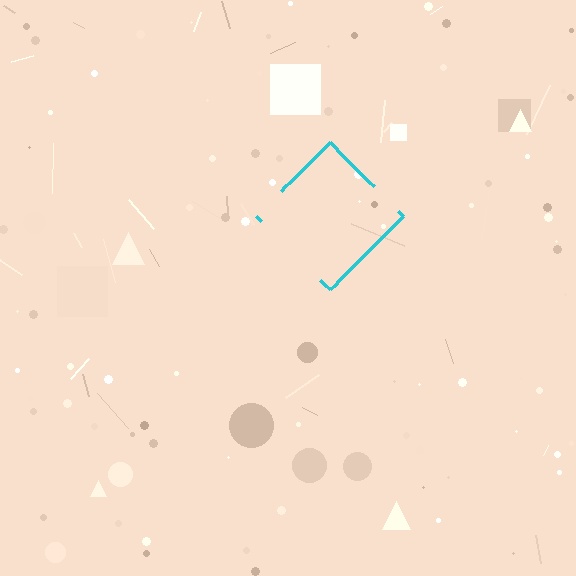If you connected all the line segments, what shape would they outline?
They would outline a diamond.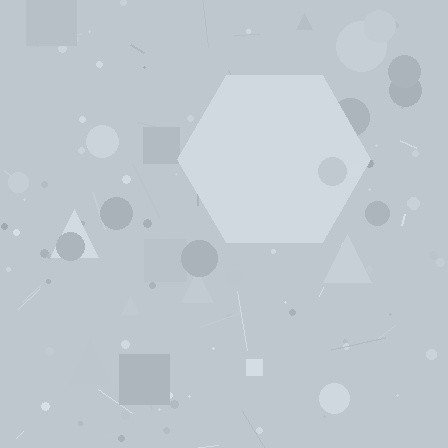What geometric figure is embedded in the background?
A hexagon is embedded in the background.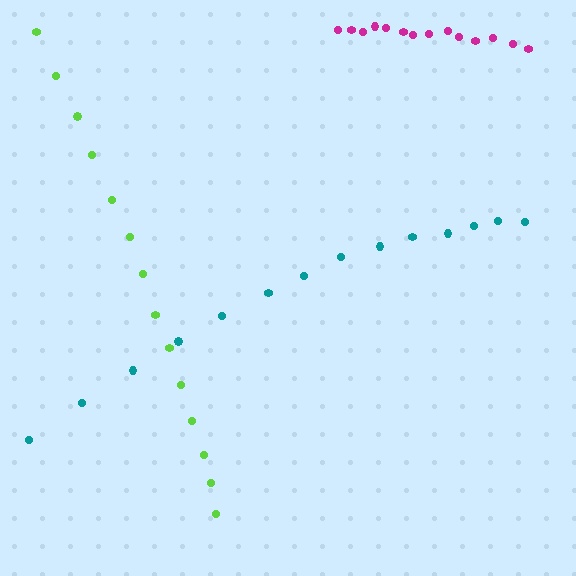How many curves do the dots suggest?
There are 3 distinct paths.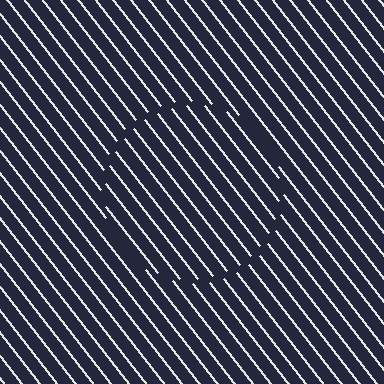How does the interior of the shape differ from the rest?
The interior of the shape contains the same grating, shifted by half a period — the contour is defined by the phase discontinuity where line-ends from the inner and outer gratings abut.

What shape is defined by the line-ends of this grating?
An illusory circle. The interior of the shape contains the same grating, shifted by half a period — the contour is defined by the phase discontinuity where line-ends from the inner and outer gratings abut.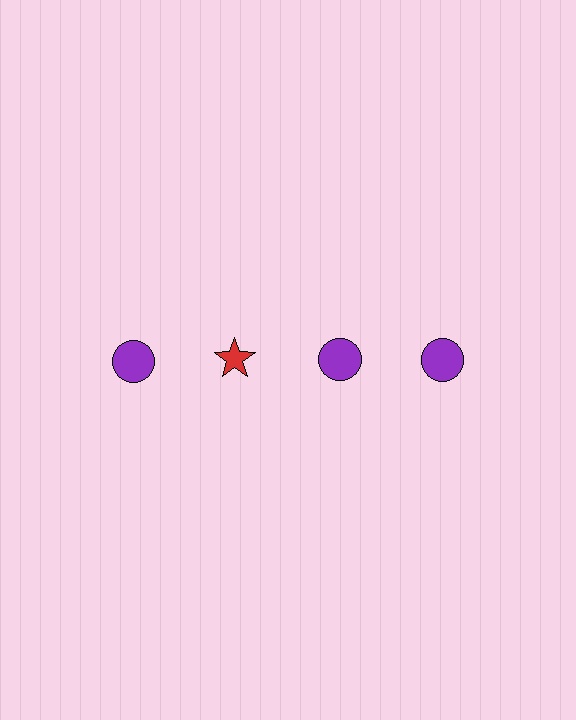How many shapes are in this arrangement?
There are 4 shapes arranged in a grid pattern.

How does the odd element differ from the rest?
It differs in both color (red instead of purple) and shape (star instead of circle).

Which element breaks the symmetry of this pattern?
The red star in the top row, second from left column breaks the symmetry. All other shapes are purple circles.